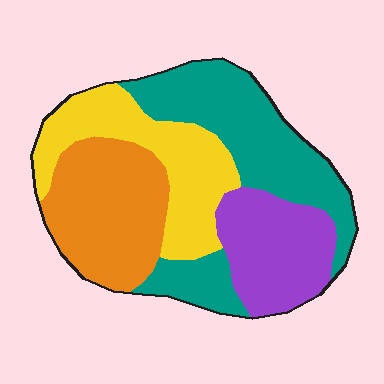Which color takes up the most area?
Teal, at roughly 35%.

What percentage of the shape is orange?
Orange takes up less than a quarter of the shape.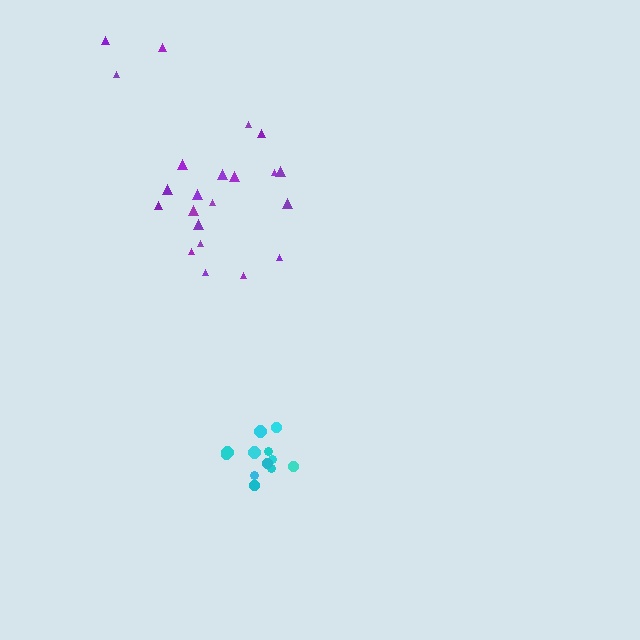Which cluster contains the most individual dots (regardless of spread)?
Purple (22).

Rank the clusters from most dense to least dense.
cyan, purple.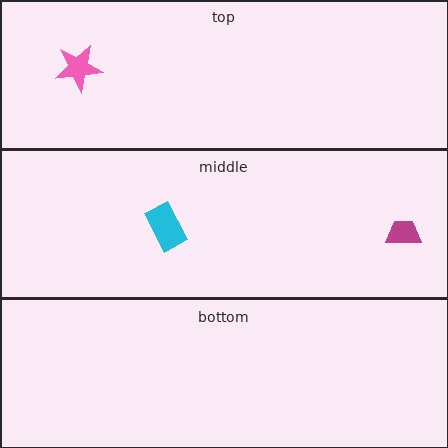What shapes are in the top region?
The pink star.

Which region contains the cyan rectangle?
The middle region.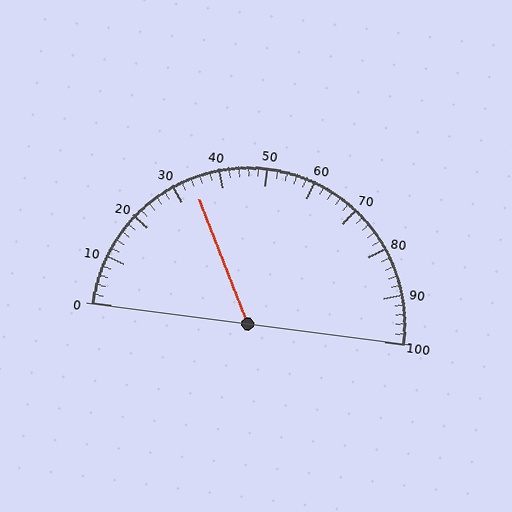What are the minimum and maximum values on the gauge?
The gauge ranges from 0 to 100.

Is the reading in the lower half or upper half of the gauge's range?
The reading is in the lower half of the range (0 to 100).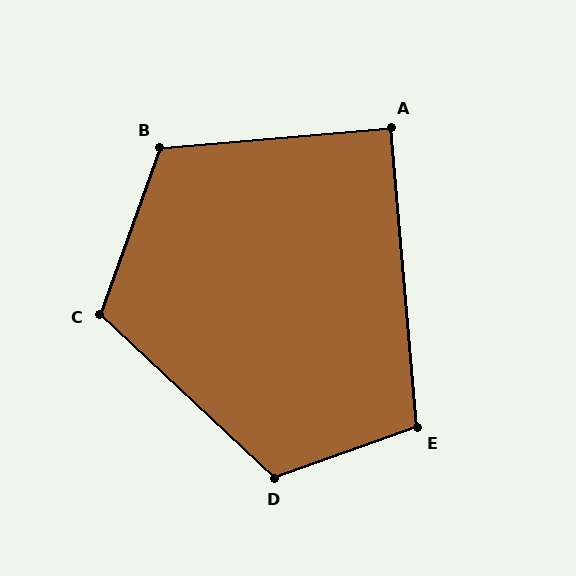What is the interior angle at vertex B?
Approximately 115 degrees (obtuse).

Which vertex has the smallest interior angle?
A, at approximately 90 degrees.